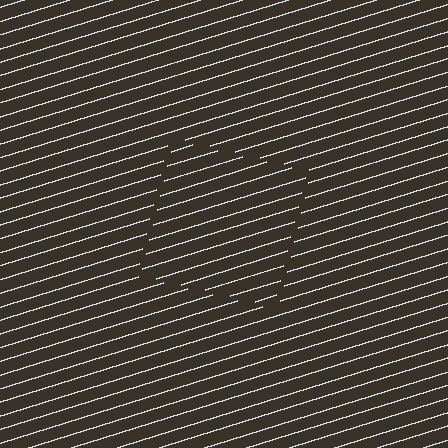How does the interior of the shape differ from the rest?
The interior of the shape contains the same grating, shifted by half a period — the contour is defined by the phase discontinuity where line-ends from the inner and outer gratings abut.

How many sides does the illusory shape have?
4 sides — the line-ends trace a square.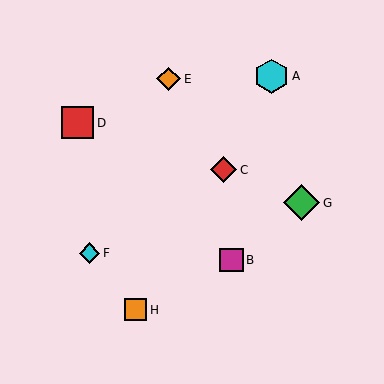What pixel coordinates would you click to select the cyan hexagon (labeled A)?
Click at (272, 76) to select the cyan hexagon A.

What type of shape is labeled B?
Shape B is a magenta square.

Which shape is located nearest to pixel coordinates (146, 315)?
The orange square (labeled H) at (135, 310) is nearest to that location.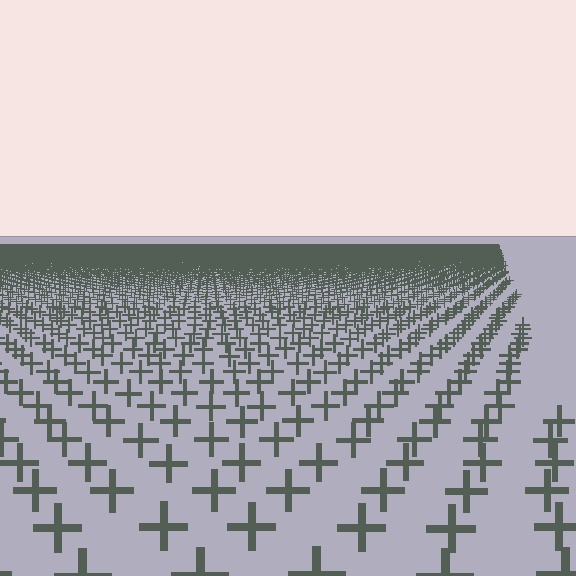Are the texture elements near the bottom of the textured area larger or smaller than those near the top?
Larger. Near the bottom, elements are closer to the viewer and appear at a bigger on-screen size.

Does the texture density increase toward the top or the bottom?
Density increases toward the top.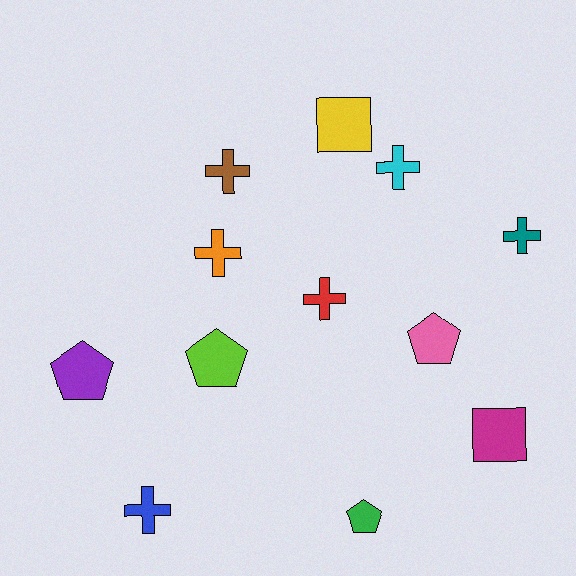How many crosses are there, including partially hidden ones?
There are 6 crosses.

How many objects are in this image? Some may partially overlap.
There are 12 objects.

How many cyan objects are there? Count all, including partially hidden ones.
There is 1 cyan object.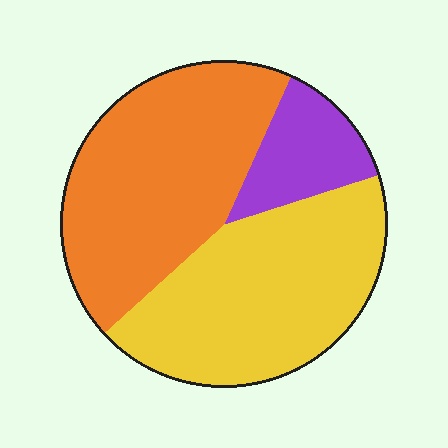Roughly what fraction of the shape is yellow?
Yellow takes up about two fifths (2/5) of the shape.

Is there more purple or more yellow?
Yellow.